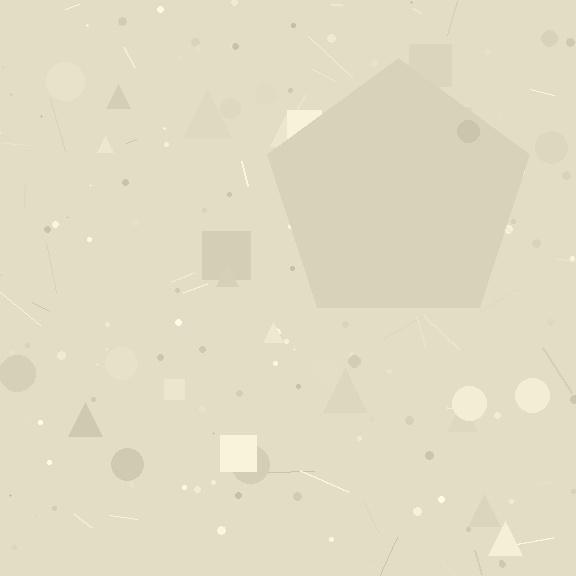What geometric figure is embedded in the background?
A pentagon is embedded in the background.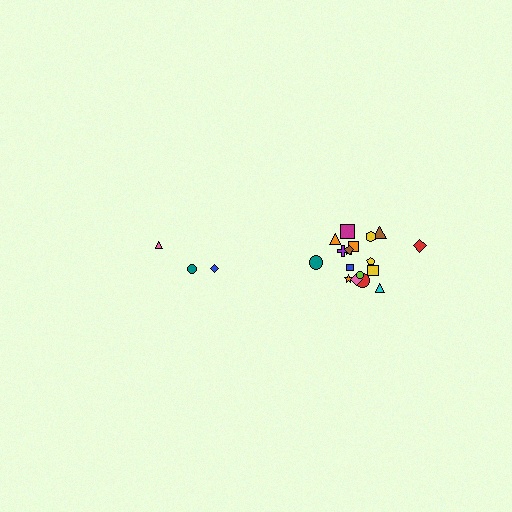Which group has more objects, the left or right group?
The right group.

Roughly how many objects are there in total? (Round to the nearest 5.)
Roughly 20 objects in total.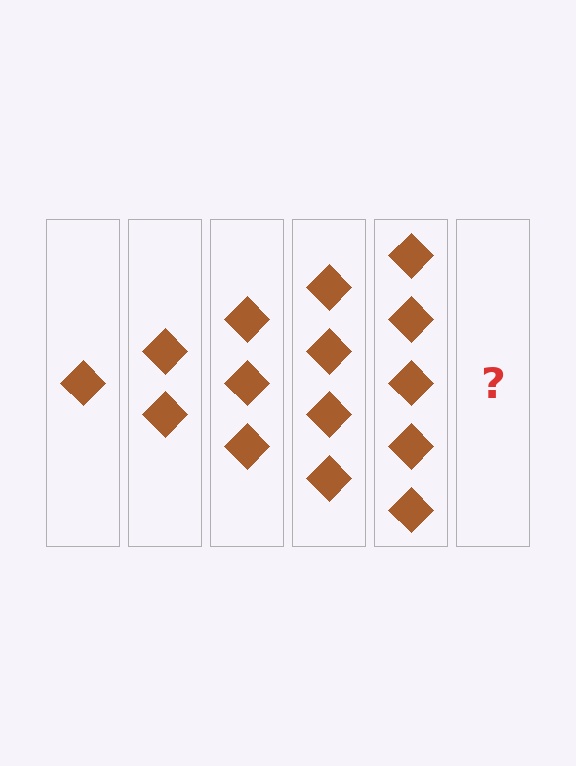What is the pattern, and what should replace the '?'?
The pattern is that each step adds one more diamond. The '?' should be 6 diamonds.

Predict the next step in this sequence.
The next step is 6 diamonds.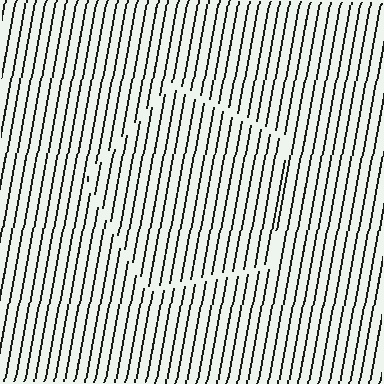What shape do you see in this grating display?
An illusory pentagon. The interior of the shape contains the same grating, shifted by half a period — the contour is defined by the phase discontinuity where line-ends from the inner and outer gratings abut.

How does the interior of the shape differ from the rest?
The interior of the shape contains the same grating, shifted by half a period — the contour is defined by the phase discontinuity where line-ends from the inner and outer gratings abut.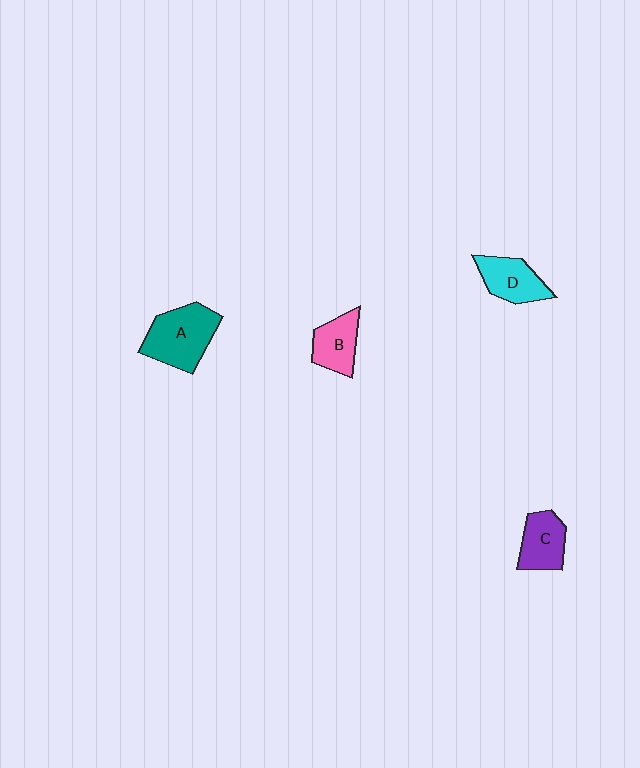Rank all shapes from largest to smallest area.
From largest to smallest: A (teal), D (cyan), C (purple), B (pink).